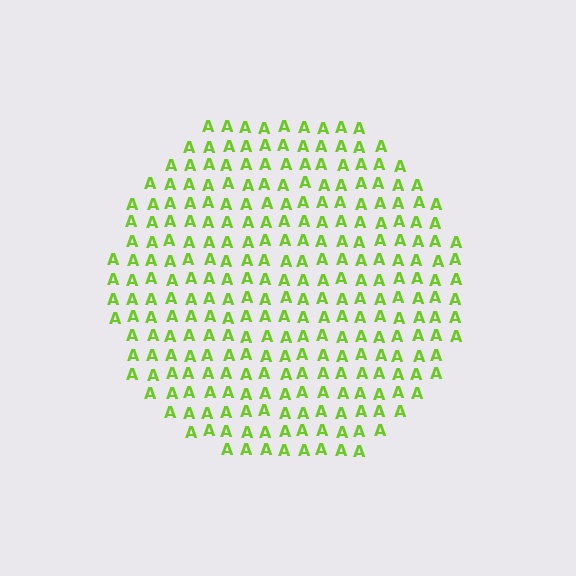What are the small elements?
The small elements are letter A's.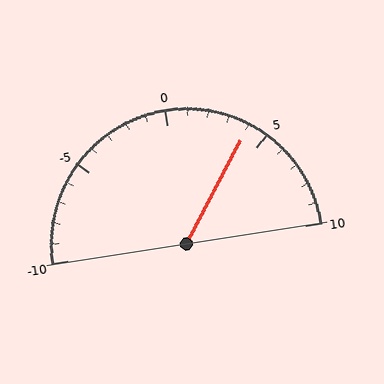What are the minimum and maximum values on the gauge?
The gauge ranges from -10 to 10.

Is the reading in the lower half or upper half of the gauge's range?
The reading is in the upper half of the range (-10 to 10).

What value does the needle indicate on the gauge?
The needle indicates approximately 4.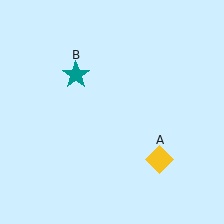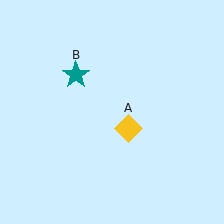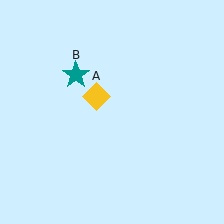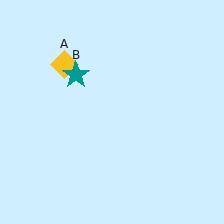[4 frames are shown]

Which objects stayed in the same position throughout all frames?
Teal star (object B) remained stationary.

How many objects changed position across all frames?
1 object changed position: yellow diamond (object A).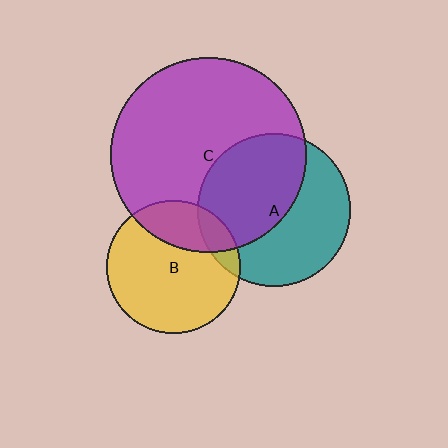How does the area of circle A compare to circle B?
Approximately 1.3 times.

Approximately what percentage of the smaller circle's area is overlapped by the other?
Approximately 25%.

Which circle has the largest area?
Circle C (purple).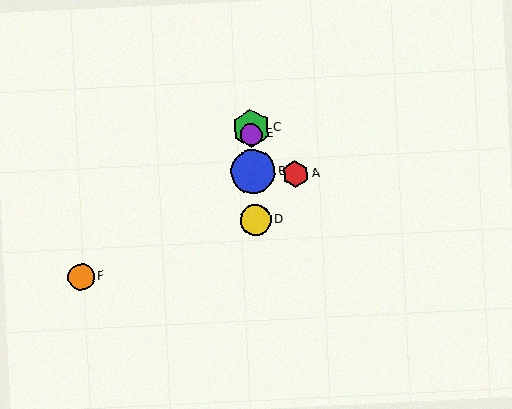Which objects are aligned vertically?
Objects B, C, D, E are aligned vertically.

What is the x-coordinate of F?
Object F is at x≈81.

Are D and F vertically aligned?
No, D is at x≈256 and F is at x≈81.